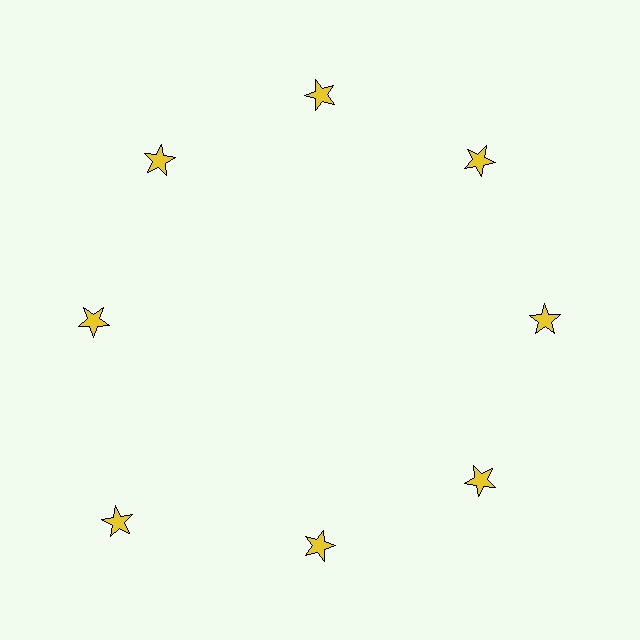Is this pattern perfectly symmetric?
No. The 8 yellow stars are arranged in a ring, but one element near the 8 o'clock position is pushed outward from the center, breaking the 8-fold rotational symmetry.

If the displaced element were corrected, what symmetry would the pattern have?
It would have 8-fold rotational symmetry — the pattern would map onto itself every 45 degrees.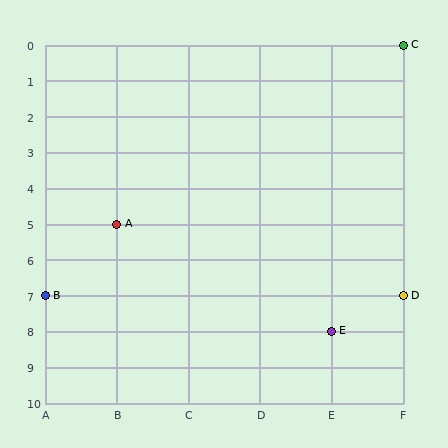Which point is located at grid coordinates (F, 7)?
Point D is at (F, 7).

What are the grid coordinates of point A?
Point A is at grid coordinates (B, 5).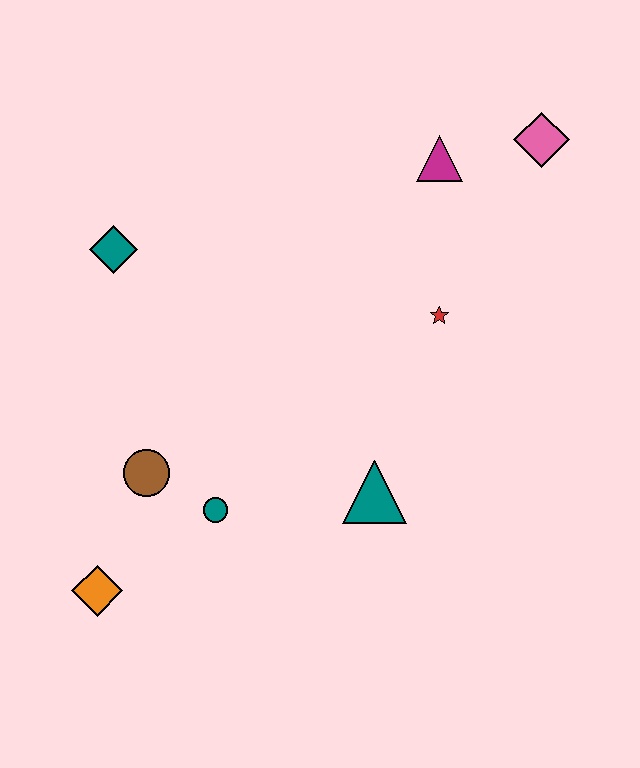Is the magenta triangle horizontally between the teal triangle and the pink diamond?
Yes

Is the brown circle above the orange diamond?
Yes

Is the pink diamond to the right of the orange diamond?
Yes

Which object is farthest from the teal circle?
The pink diamond is farthest from the teal circle.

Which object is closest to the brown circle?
The teal circle is closest to the brown circle.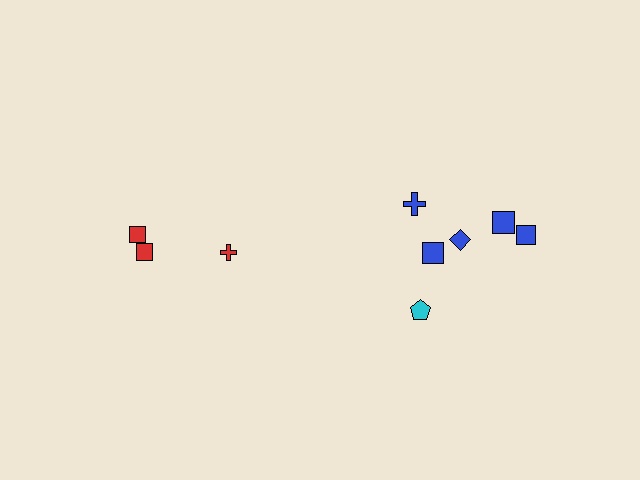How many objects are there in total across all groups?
There are 9 objects.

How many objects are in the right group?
There are 6 objects.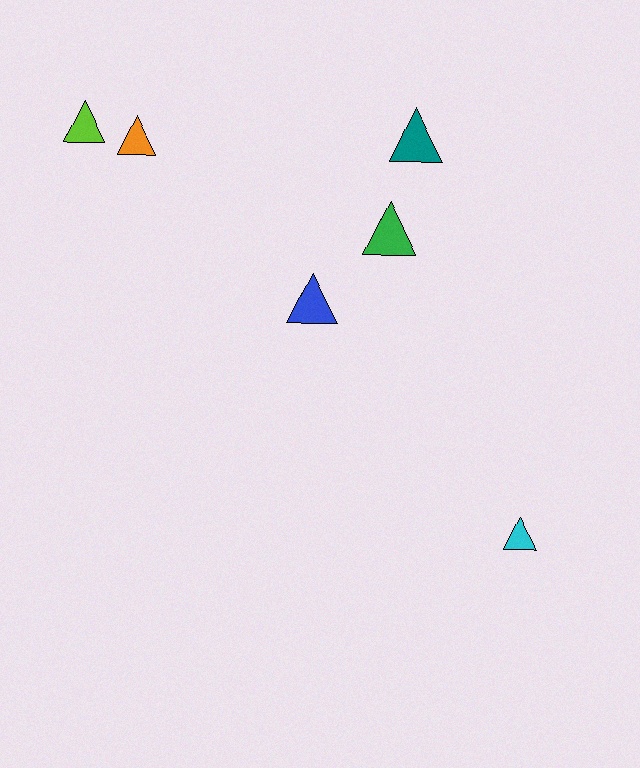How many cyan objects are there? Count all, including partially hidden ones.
There is 1 cyan object.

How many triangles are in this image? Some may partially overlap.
There are 6 triangles.